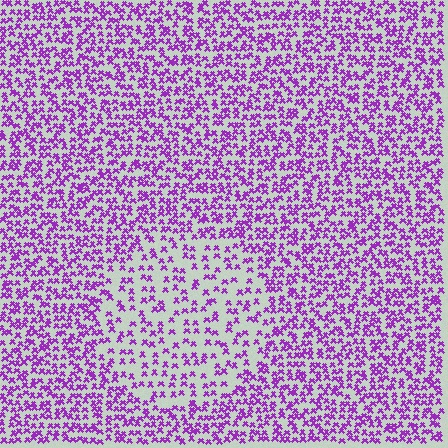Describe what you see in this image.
The image contains small purple elements arranged at two different densities. A circle-shaped region is visible where the elements are less densely packed than the surrounding area.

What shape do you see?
I see a circle.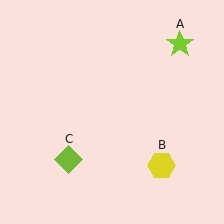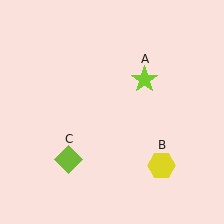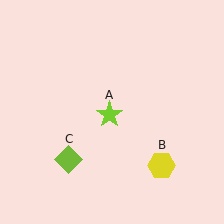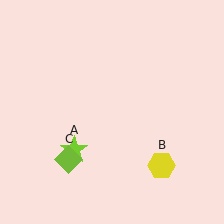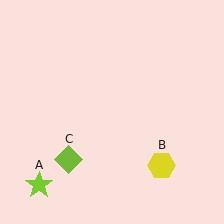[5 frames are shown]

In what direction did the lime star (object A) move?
The lime star (object A) moved down and to the left.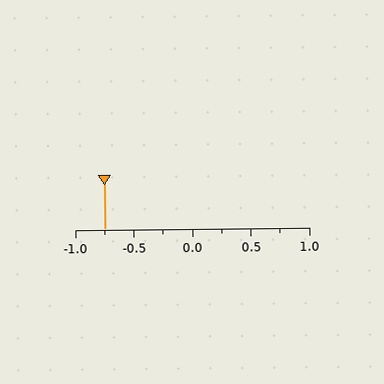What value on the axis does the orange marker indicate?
The marker indicates approximately -0.75.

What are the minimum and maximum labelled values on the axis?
The axis runs from -1.0 to 1.0.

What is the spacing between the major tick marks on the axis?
The major ticks are spaced 0.5 apart.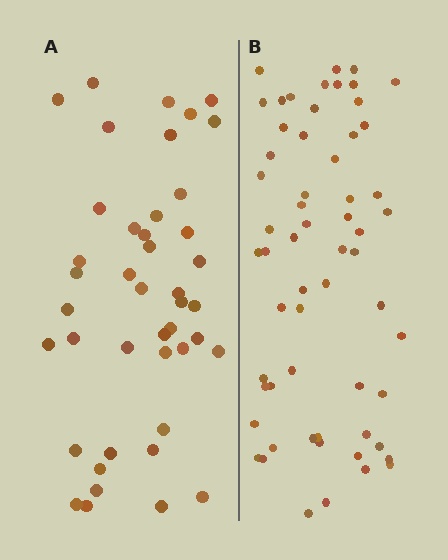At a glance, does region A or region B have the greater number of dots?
Region B (the right region) has more dots.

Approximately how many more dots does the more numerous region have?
Region B has approximately 15 more dots than region A.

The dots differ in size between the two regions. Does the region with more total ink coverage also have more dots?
No. Region A has more total ink coverage because its dots are larger, but region B actually contains more individual dots. Total area can be misleading — the number of items is what matters here.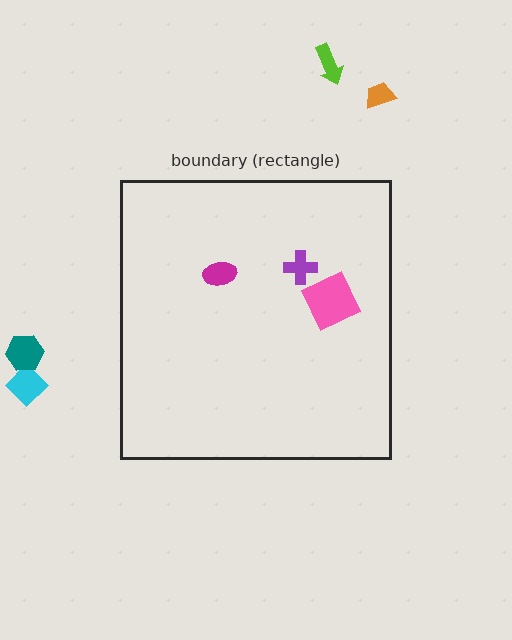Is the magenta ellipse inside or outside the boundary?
Inside.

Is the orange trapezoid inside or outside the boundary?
Outside.